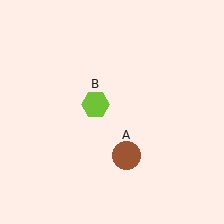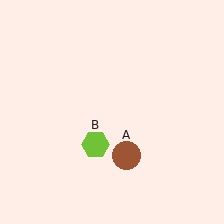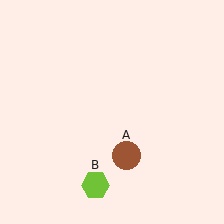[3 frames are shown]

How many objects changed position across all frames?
1 object changed position: lime hexagon (object B).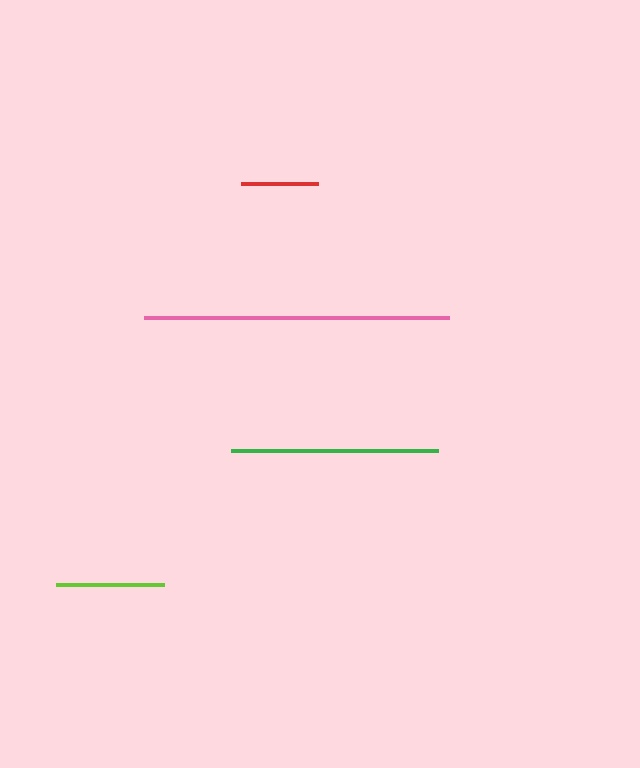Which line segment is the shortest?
The red line is the shortest at approximately 77 pixels.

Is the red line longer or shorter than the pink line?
The pink line is longer than the red line.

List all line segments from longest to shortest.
From longest to shortest: pink, green, lime, red.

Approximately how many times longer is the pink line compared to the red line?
The pink line is approximately 3.9 times the length of the red line.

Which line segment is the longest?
The pink line is the longest at approximately 304 pixels.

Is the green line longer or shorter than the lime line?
The green line is longer than the lime line.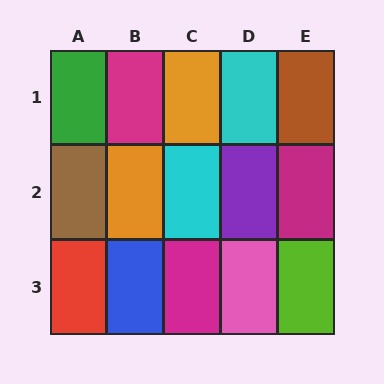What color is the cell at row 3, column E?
Lime.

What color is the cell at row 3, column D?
Pink.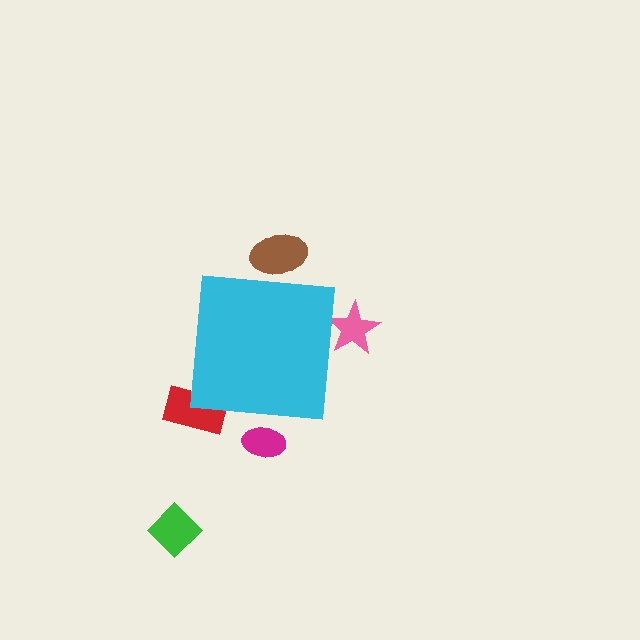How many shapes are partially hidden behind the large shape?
4 shapes are partially hidden.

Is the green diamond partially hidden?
No, the green diamond is fully visible.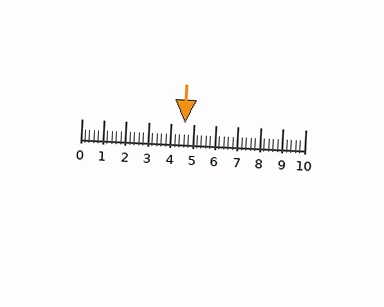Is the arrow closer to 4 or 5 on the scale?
The arrow is closer to 5.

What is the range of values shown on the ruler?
The ruler shows values from 0 to 10.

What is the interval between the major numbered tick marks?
The major tick marks are spaced 1 units apart.